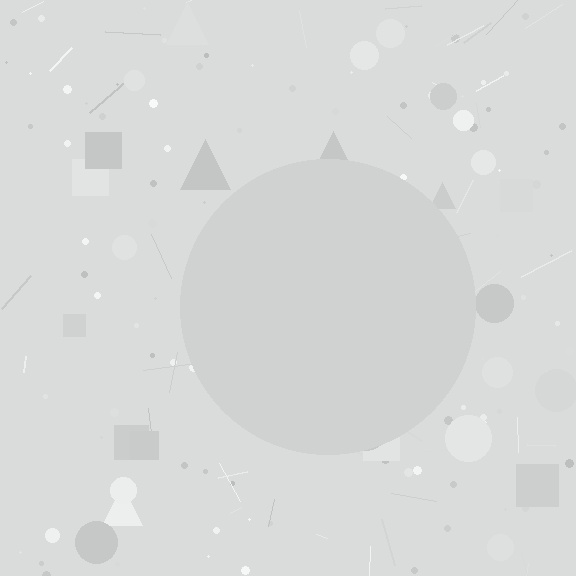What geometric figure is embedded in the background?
A circle is embedded in the background.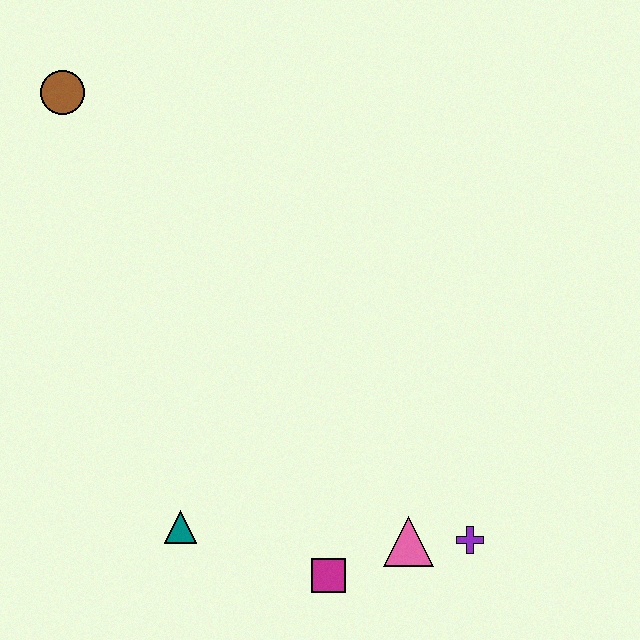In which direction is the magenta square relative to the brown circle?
The magenta square is below the brown circle.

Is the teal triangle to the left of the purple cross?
Yes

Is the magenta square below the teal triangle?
Yes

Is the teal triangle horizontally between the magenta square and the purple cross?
No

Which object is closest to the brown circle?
The teal triangle is closest to the brown circle.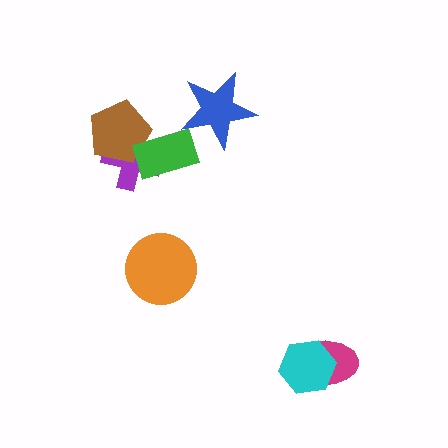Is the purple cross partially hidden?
Yes, it is partially covered by another shape.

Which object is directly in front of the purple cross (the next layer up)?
The brown pentagon is directly in front of the purple cross.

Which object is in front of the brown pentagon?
The green rectangle is in front of the brown pentagon.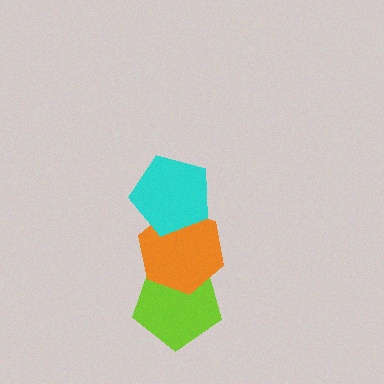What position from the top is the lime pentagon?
The lime pentagon is 3rd from the top.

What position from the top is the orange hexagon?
The orange hexagon is 2nd from the top.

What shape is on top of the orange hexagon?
The cyan pentagon is on top of the orange hexagon.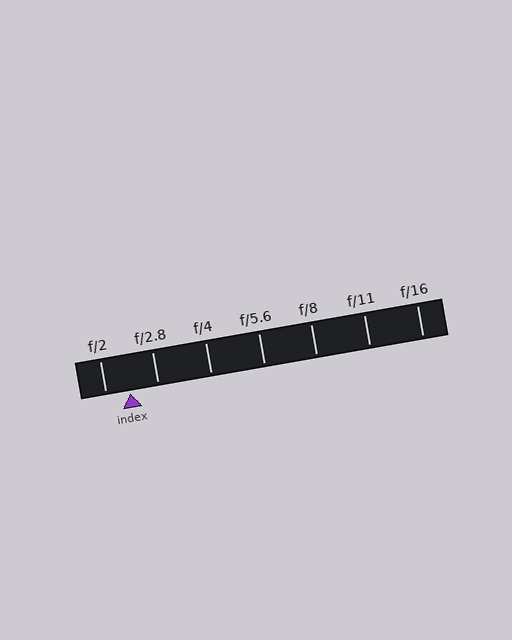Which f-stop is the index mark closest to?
The index mark is closest to f/2.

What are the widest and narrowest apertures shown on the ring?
The widest aperture shown is f/2 and the narrowest is f/16.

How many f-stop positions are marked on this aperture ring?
There are 7 f-stop positions marked.